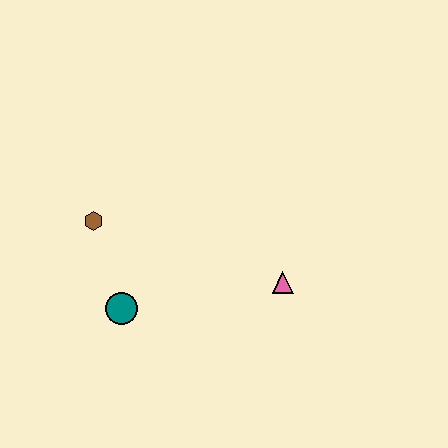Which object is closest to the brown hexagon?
The teal circle is closest to the brown hexagon.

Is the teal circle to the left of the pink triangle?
Yes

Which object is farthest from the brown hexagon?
The pink triangle is farthest from the brown hexagon.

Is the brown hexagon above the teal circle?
Yes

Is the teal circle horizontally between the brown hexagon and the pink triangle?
Yes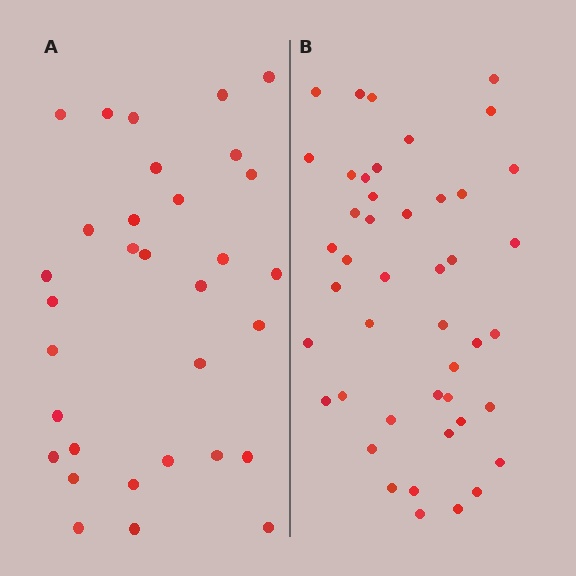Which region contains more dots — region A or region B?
Region B (the right region) has more dots.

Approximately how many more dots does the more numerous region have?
Region B has approximately 15 more dots than region A.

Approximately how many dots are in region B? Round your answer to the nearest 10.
About 40 dots. (The exact count is 45, which rounds to 40.)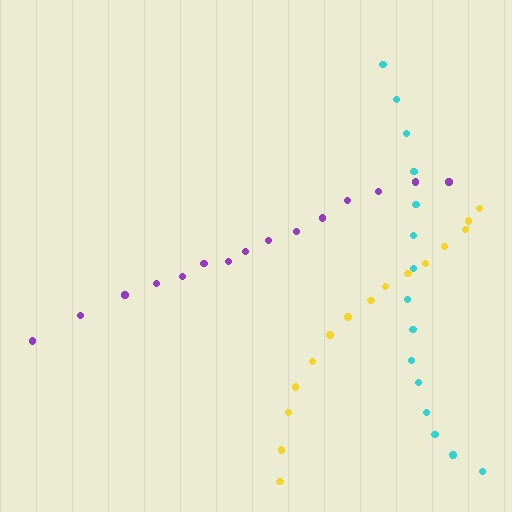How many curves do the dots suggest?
There are 3 distinct paths.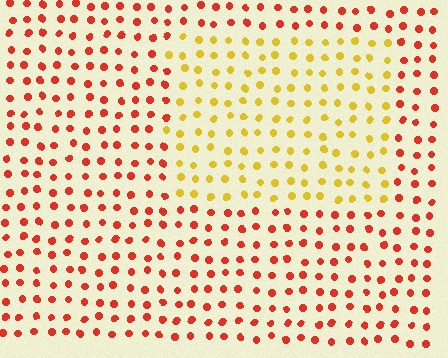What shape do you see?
I see a rectangle.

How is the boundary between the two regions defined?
The boundary is defined purely by a slight shift in hue (about 47 degrees). Spacing, size, and orientation are identical on both sides.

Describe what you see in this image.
The image is filled with small red elements in a uniform arrangement. A rectangle-shaped region is visible where the elements are tinted to a slightly different hue, forming a subtle color boundary.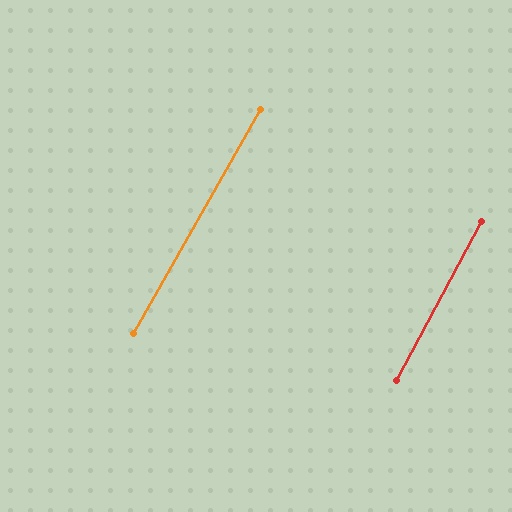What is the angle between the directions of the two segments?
Approximately 1 degree.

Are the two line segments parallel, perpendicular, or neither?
Parallel — their directions differ by only 1.4°.